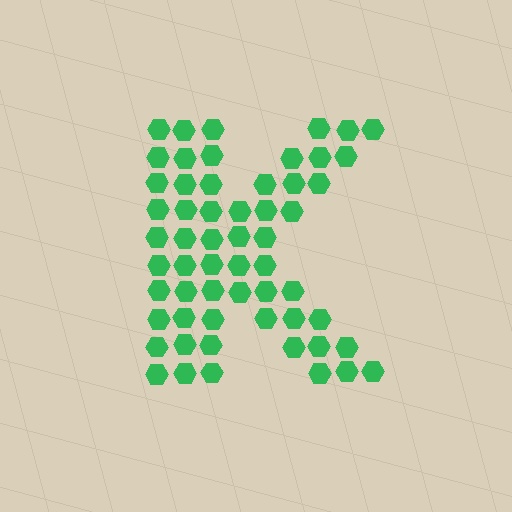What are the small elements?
The small elements are hexagons.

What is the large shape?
The large shape is the letter K.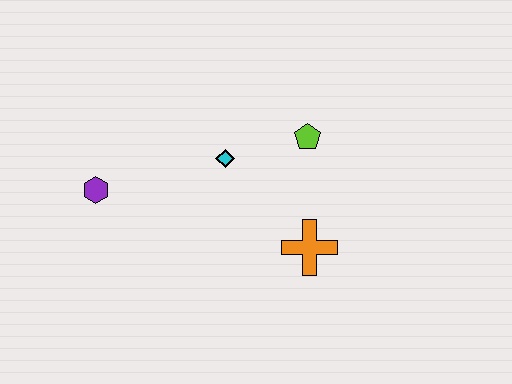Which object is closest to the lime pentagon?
The cyan diamond is closest to the lime pentagon.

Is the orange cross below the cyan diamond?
Yes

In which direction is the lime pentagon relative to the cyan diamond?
The lime pentagon is to the right of the cyan diamond.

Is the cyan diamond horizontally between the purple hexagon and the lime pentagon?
Yes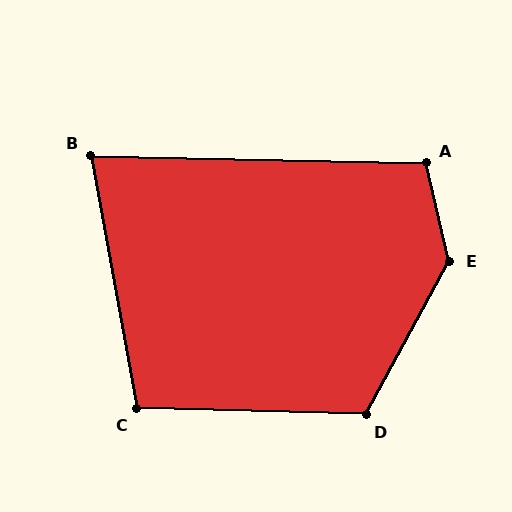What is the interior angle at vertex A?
Approximately 105 degrees (obtuse).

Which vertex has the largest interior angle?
E, at approximately 138 degrees.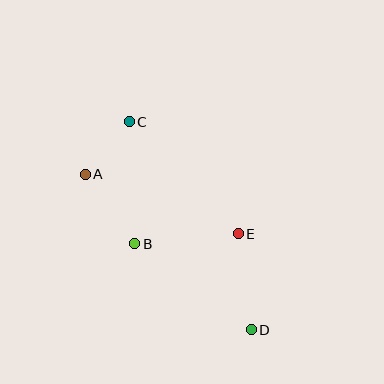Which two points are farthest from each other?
Points C and D are farthest from each other.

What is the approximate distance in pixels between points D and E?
The distance between D and E is approximately 97 pixels.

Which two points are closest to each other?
Points A and C are closest to each other.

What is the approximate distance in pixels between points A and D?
The distance between A and D is approximately 228 pixels.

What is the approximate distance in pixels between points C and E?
The distance between C and E is approximately 157 pixels.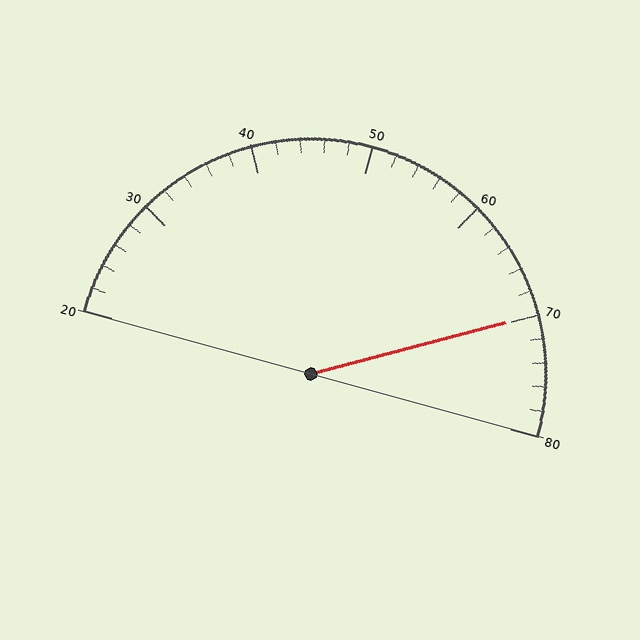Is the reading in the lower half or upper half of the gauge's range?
The reading is in the upper half of the range (20 to 80).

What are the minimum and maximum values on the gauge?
The gauge ranges from 20 to 80.